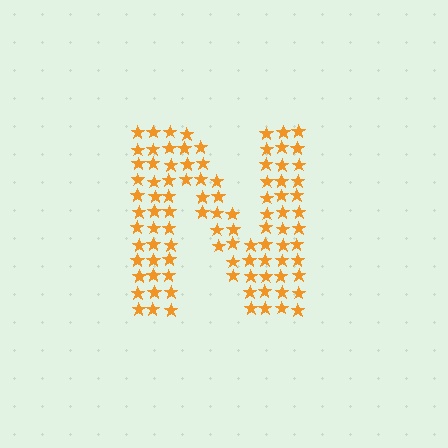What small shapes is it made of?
It is made of small stars.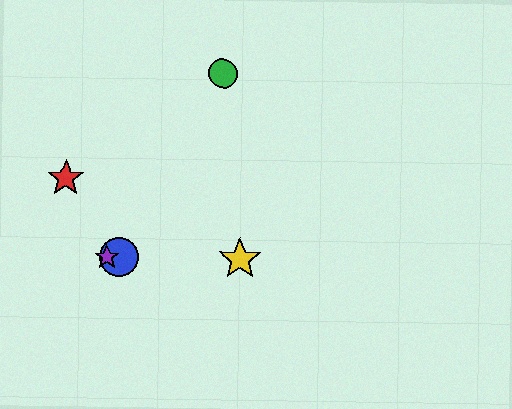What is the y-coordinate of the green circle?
The green circle is at y≈74.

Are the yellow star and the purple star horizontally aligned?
Yes, both are at y≈259.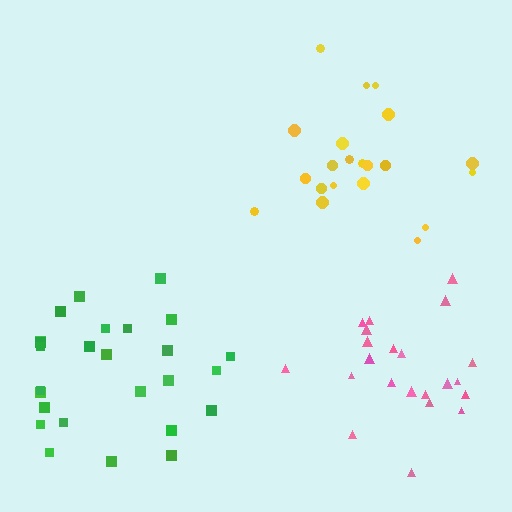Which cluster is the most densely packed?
Green.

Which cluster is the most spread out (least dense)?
Yellow.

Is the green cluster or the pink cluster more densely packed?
Green.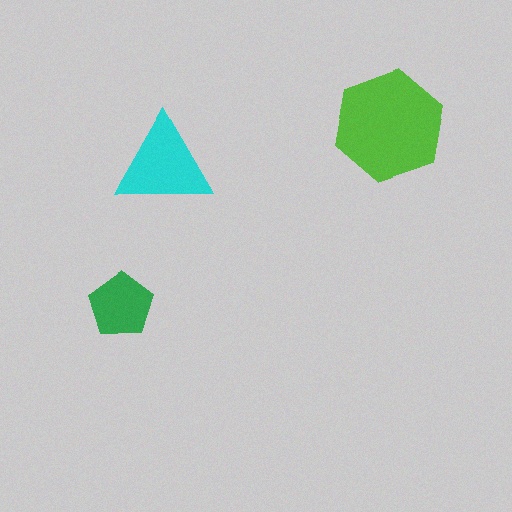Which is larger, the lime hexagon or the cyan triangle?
The lime hexagon.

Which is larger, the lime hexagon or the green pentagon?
The lime hexagon.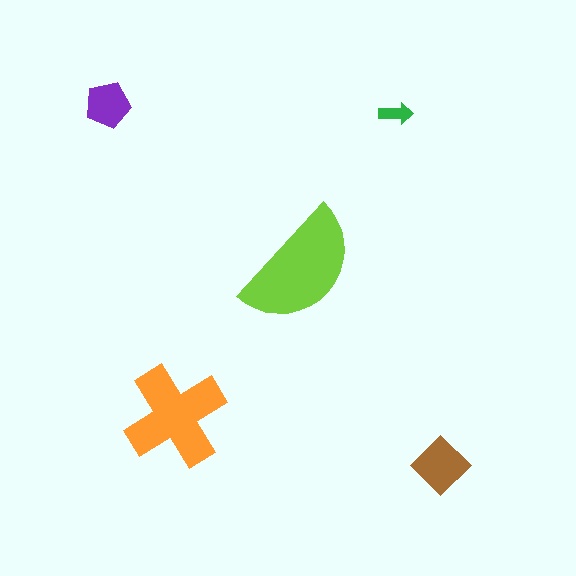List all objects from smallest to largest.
The green arrow, the purple pentagon, the brown diamond, the orange cross, the lime semicircle.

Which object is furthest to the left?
The purple pentagon is leftmost.